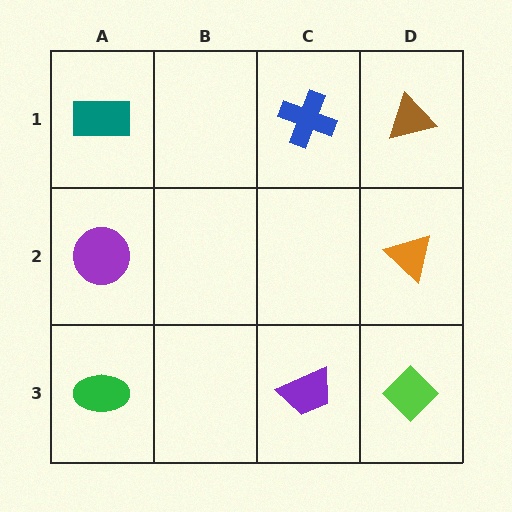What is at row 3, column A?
A green ellipse.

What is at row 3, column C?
A purple trapezoid.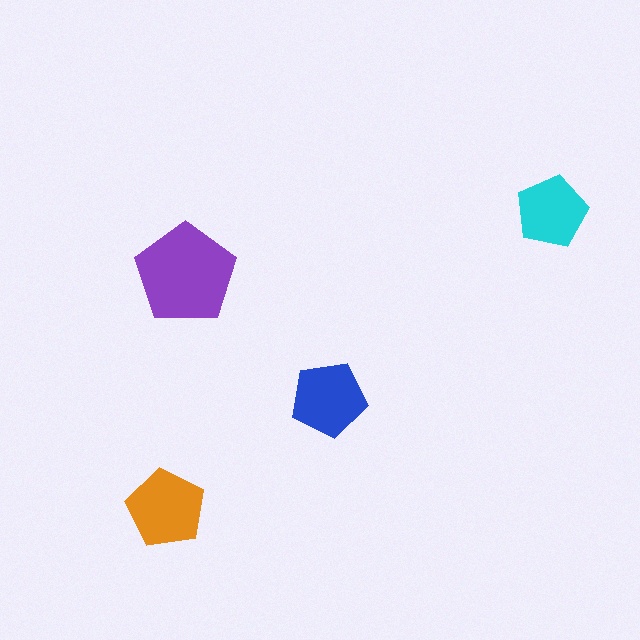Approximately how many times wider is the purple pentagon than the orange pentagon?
About 1.5 times wider.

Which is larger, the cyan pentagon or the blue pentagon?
The blue one.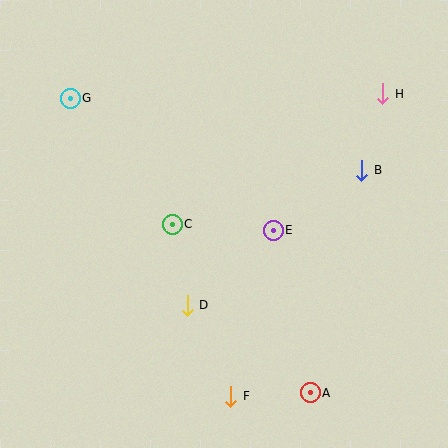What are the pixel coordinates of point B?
Point B is at (362, 170).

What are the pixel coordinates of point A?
Point A is at (310, 393).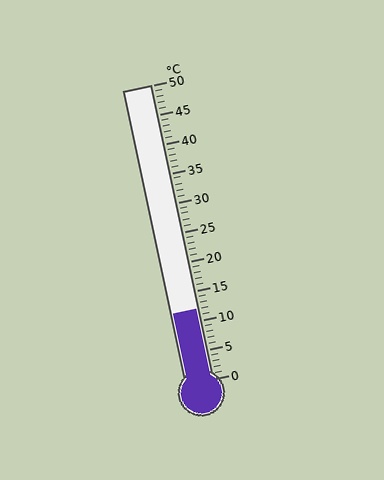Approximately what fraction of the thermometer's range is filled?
The thermometer is filled to approximately 25% of its range.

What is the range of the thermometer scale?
The thermometer scale ranges from 0°C to 50°C.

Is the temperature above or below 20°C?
The temperature is below 20°C.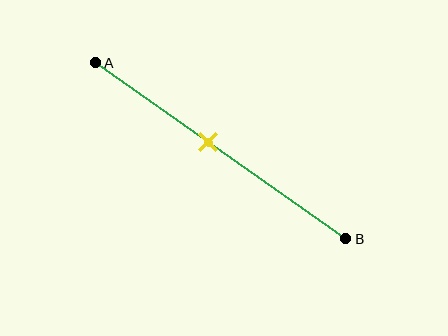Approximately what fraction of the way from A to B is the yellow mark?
The yellow mark is approximately 45% of the way from A to B.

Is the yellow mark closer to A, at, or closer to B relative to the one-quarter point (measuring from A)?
The yellow mark is closer to point B than the one-quarter point of segment AB.